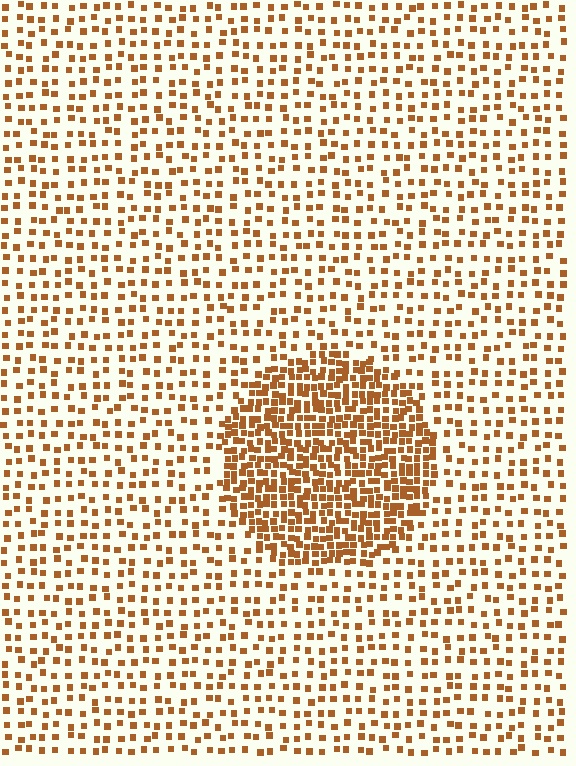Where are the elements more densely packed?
The elements are more densely packed inside the circle boundary.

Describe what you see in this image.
The image contains small brown elements arranged at two different densities. A circle-shaped region is visible where the elements are more densely packed than the surrounding area.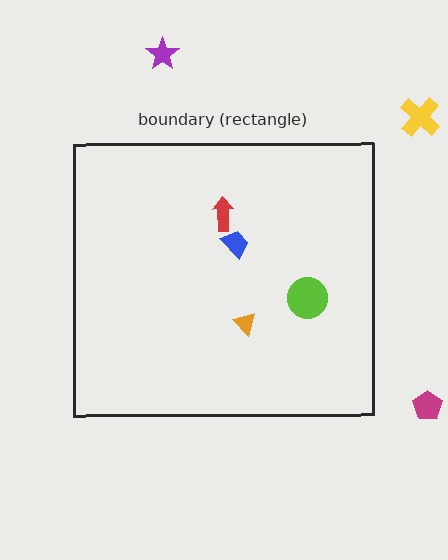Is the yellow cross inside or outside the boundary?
Outside.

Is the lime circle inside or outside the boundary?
Inside.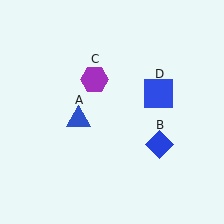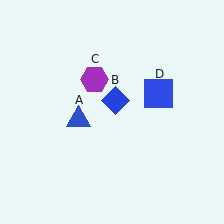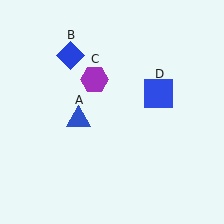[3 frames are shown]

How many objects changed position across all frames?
1 object changed position: blue diamond (object B).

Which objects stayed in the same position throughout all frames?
Blue triangle (object A) and purple hexagon (object C) and blue square (object D) remained stationary.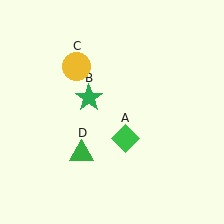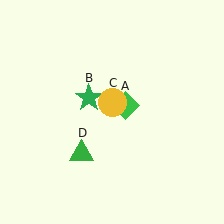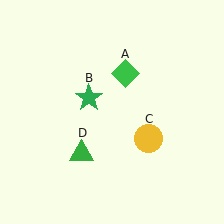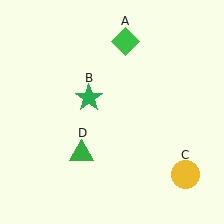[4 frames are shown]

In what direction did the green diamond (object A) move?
The green diamond (object A) moved up.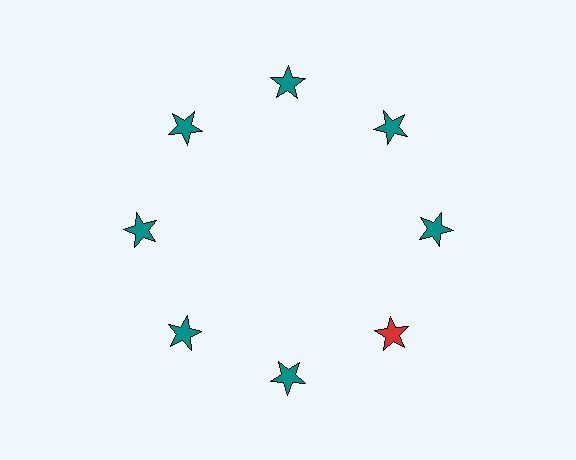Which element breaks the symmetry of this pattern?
The red star at roughly the 4 o'clock position breaks the symmetry. All other shapes are teal stars.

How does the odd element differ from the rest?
It has a different color: red instead of teal.